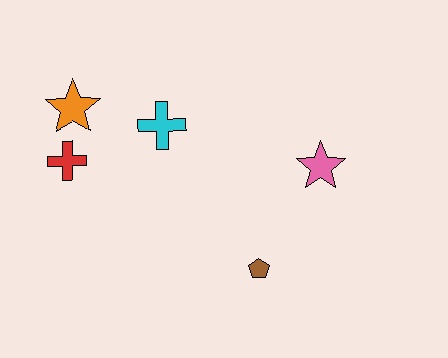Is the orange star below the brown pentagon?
No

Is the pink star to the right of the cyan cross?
Yes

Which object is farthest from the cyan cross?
The brown pentagon is farthest from the cyan cross.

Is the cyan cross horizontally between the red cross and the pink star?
Yes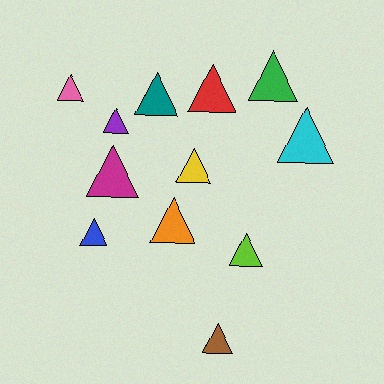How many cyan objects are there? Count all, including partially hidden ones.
There is 1 cyan object.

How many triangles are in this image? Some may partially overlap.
There are 12 triangles.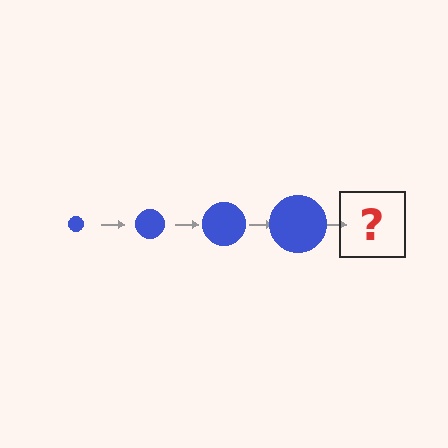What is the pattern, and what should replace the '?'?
The pattern is that the circle gets progressively larger each step. The '?' should be a blue circle, larger than the previous one.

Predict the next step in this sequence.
The next step is a blue circle, larger than the previous one.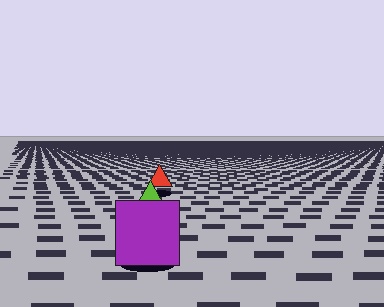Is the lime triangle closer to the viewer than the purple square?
No. The purple square is closer — you can tell from the texture gradient: the ground texture is coarser near it.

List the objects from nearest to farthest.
From nearest to farthest: the purple square, the lime triangle, the red triangle.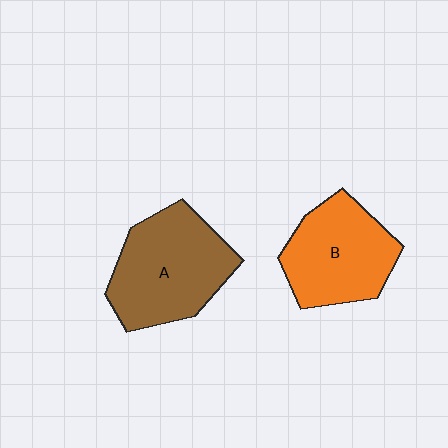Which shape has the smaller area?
Shape B (orange).